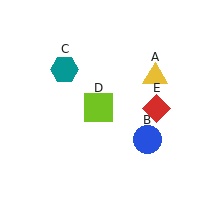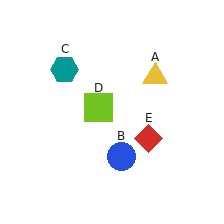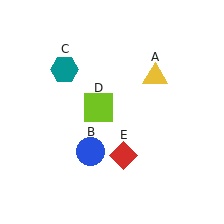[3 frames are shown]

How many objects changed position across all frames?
2 objects changed position: blue circle (object B), red diamond (object E).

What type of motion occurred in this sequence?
The blue circle (object B), red diamond (object E) rotated clockwise around the center of the scene.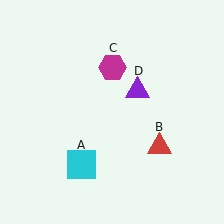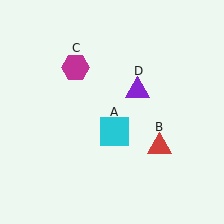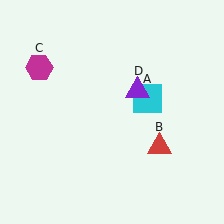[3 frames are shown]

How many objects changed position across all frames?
2 objects changed position: cyan square (object A), magenta hexagon (object C).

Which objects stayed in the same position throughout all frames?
Red triangle (object B) and purple triangle (object D) remained stationary.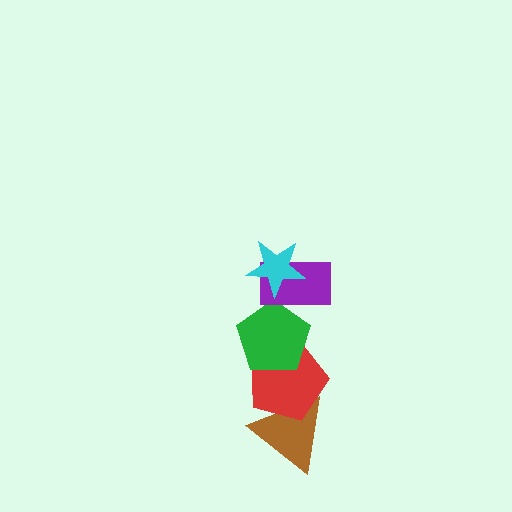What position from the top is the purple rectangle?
The purple rectangle is 2nd from the top.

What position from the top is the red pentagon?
The red pentagon is 4th from the top.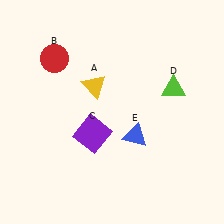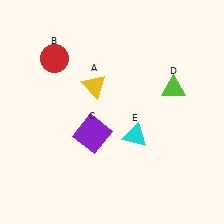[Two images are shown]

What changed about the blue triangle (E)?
In Image 1, E is blue. In Image 2, it changed to cyan.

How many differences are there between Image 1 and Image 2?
There is 1 difference between the two images.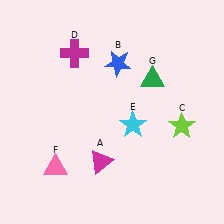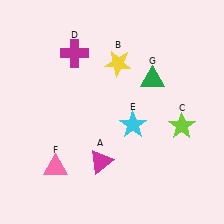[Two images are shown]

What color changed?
The star (B) changed from blue in Image 1 to yellow in Image 2.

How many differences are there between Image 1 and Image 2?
There is 1 difference between the two images.